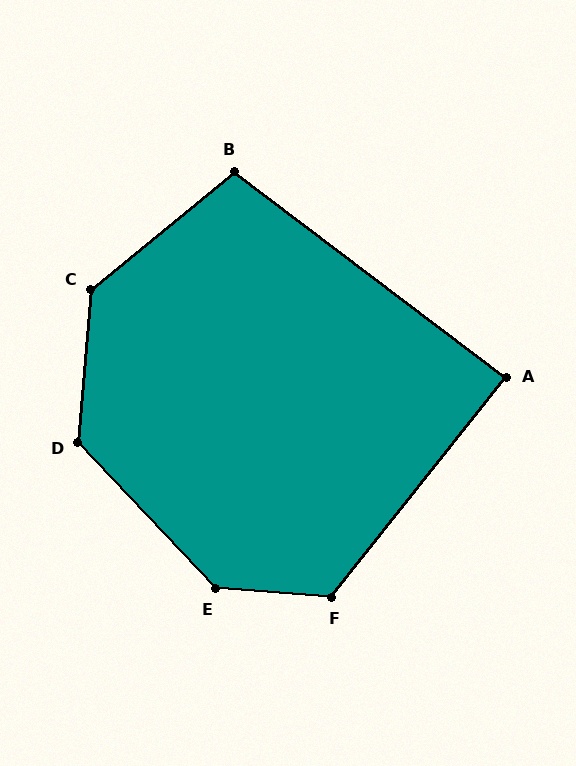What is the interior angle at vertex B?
Approximately 103 degrees (obtuse).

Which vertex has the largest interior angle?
E, at approximately 137 degrees.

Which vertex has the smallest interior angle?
A, at approximately 89 degrees.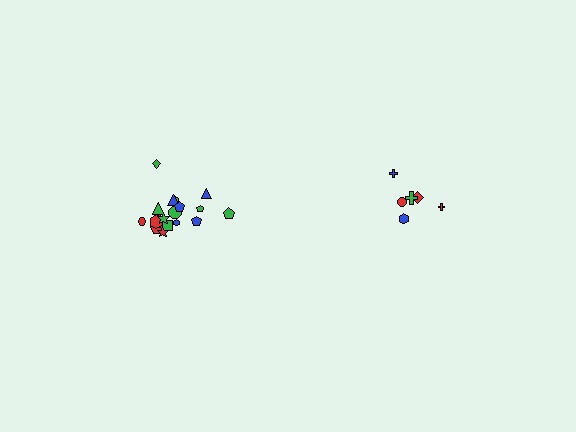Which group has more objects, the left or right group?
The left group.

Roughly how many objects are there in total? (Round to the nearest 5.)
Roughly 25 objects in total.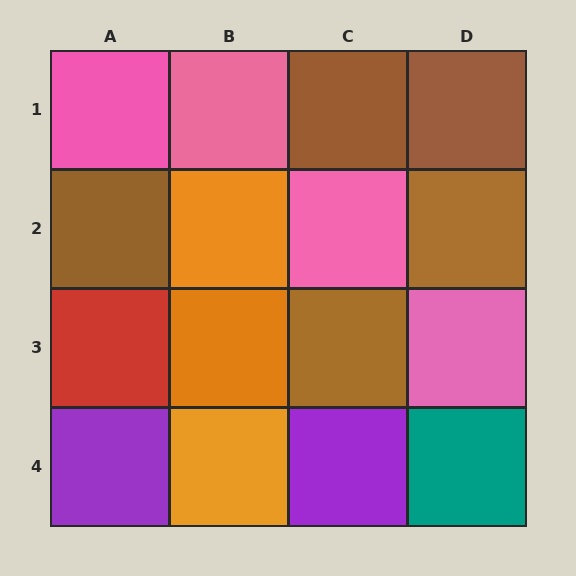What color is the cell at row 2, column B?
Orange.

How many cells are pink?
4 cells are pink.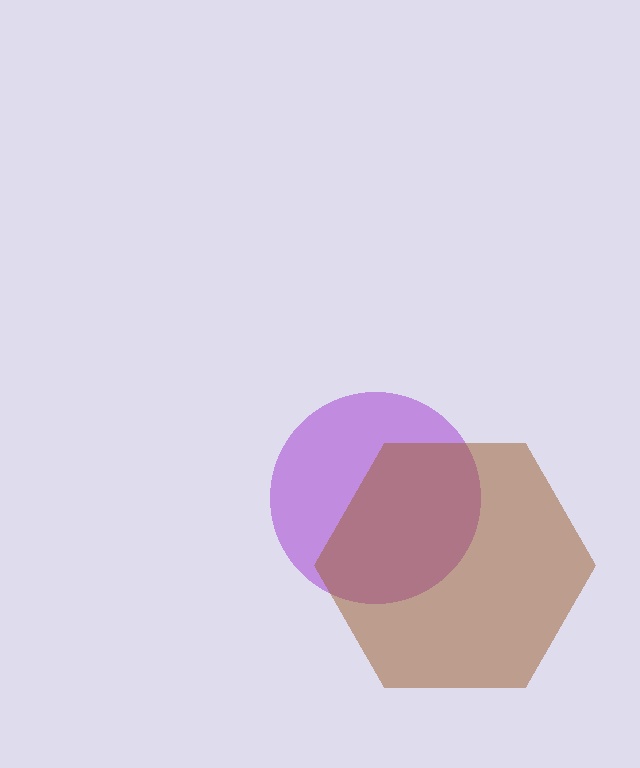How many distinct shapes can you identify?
There are 2 distinct shapes: a purple circle, a brown hexagon.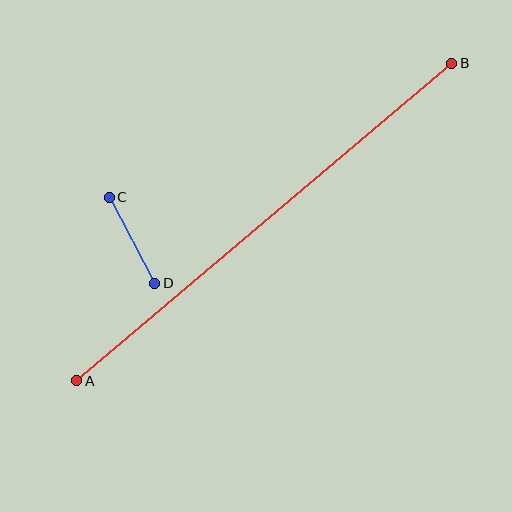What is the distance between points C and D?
The distance is approximately 97 pixels.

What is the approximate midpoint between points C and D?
The midpoint is at approximately (132, 240) pixels.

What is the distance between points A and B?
The distance is approximately 491 pixels.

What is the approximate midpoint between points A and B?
The midpoint is at approximately (264, 222) pixels.